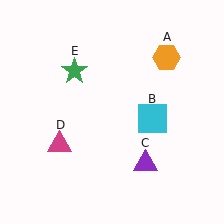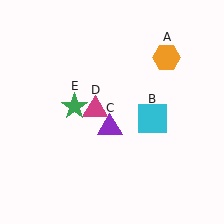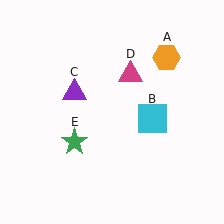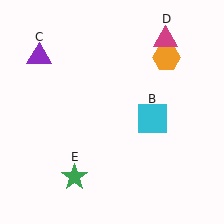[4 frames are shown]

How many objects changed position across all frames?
3 objects changed position: purple triangle (object C), magenta triangle (object D), green star (object E).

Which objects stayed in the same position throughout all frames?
Orange hexagon (object A) and cyan square (object B) remained stationary.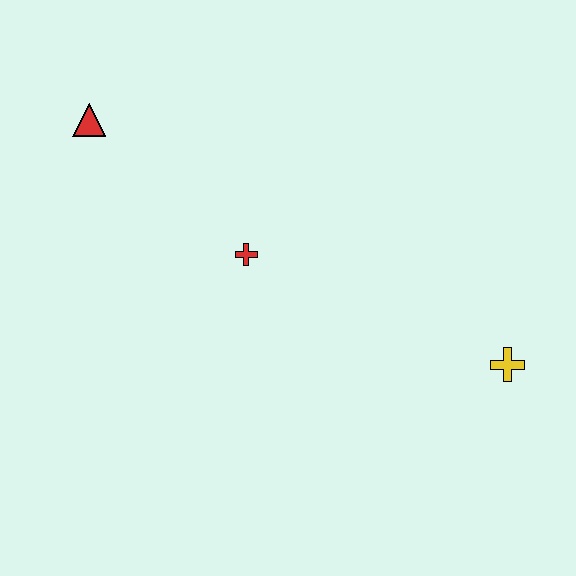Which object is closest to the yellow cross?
The red cross is closest to the yellow cross.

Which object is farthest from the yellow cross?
The red triangle is farthest from the yellow cross.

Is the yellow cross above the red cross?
No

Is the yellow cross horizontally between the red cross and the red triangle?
No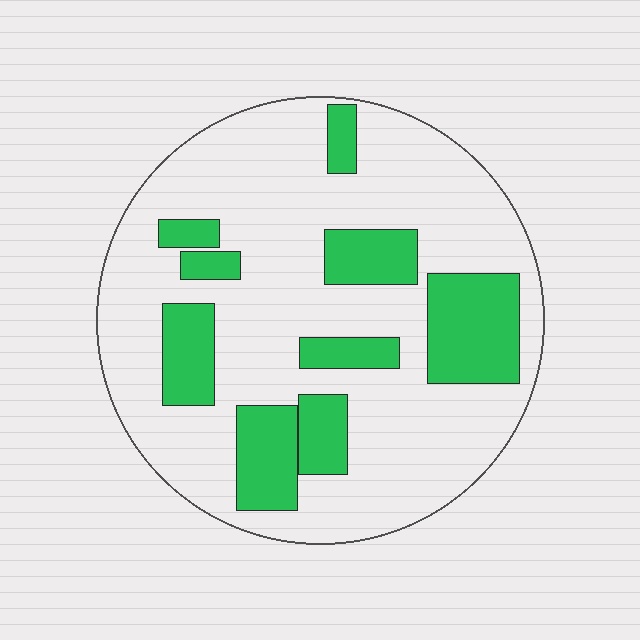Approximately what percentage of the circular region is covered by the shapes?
Approximately 25%.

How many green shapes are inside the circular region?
9.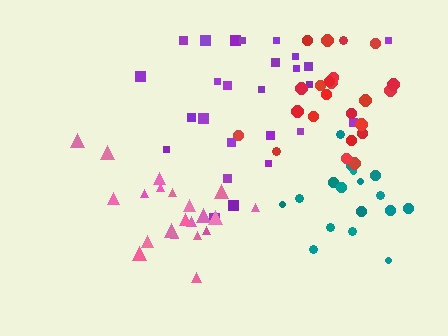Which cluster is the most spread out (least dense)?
Purple.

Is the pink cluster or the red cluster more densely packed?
Pink.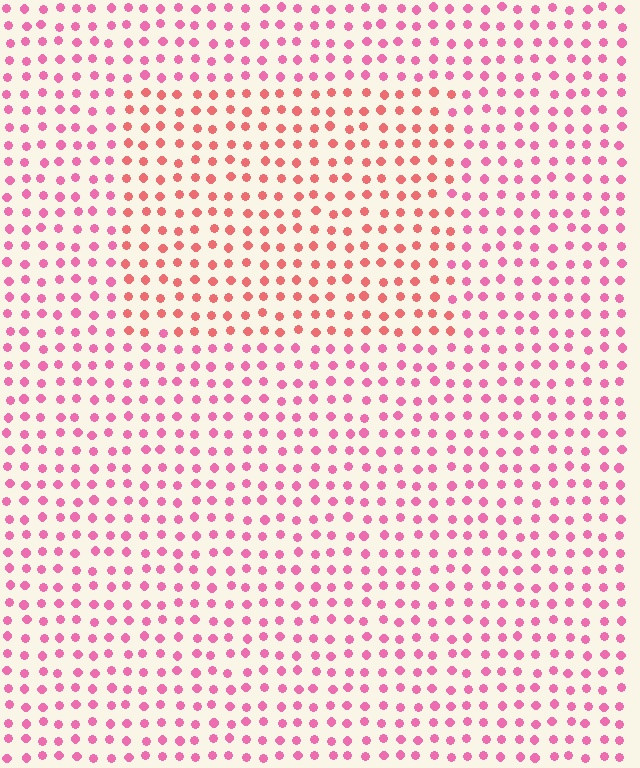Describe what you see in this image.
The image is filled with small pink elements in a uniform arrangement. A rectangle-shaped region is visible where the elements are tinted to a slightly different hue, forming a subtle color boundary.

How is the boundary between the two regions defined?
The boundary is defined purely by a slight shift in hue (about 29 degrees). Spacing, size, and orientation are identical on both sides.